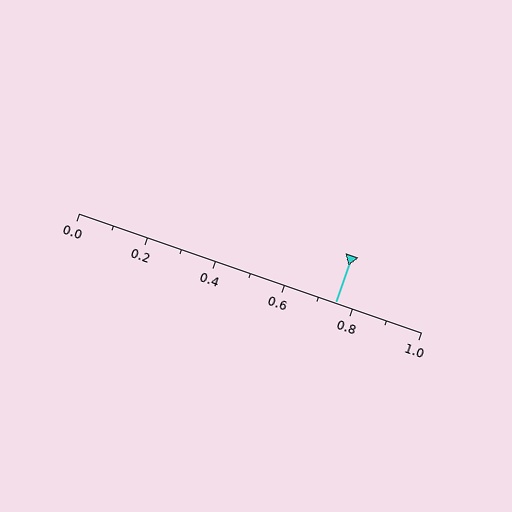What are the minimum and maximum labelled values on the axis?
The axis runs from 0.0 to 1.0.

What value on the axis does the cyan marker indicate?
The marker indicates approximately 0.75.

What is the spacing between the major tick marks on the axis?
The major ticks are spaced 0.2 apart.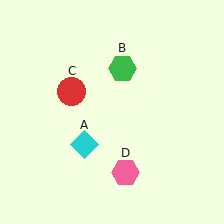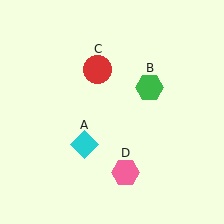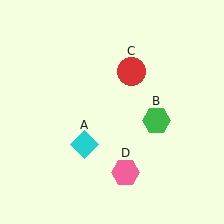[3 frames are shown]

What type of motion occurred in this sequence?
The green hexagon (object B), red circle (object C) rotated clockwise around the center of the scene.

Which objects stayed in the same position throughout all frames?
Cyan diamond (object A) and pink hexagon (object D) remained stationary.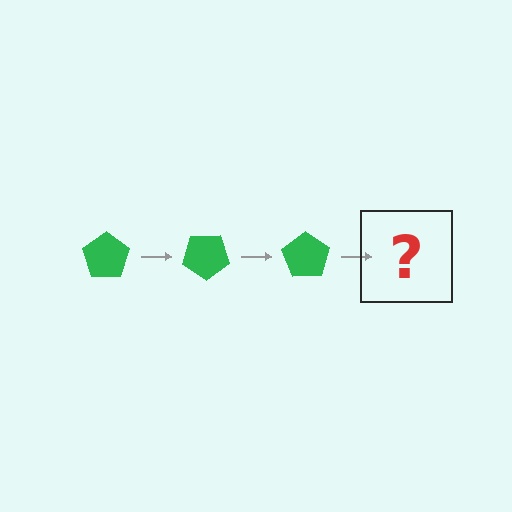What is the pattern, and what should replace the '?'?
The pattern is that the pentagon rotates 35 degrees each step. The '?' should be a green pentagon rotated 105 degrees.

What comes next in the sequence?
The next element should be a green pentagon rotated 105 degrees.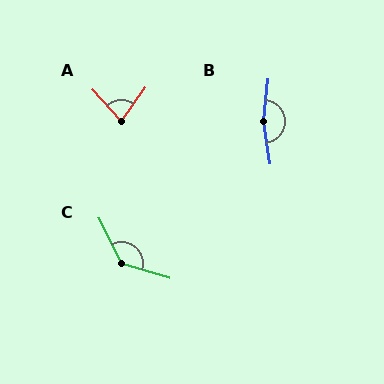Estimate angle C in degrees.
Approximately 133 degrees.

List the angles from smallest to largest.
A (76°), C (133°), B (165°).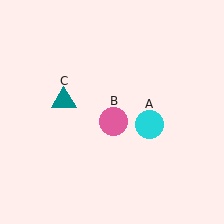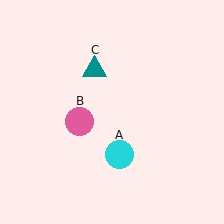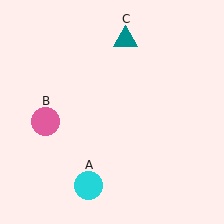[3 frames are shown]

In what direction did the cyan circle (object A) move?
The cyan circle (object A) moved down and to the left.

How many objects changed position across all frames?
3 objects changed position: cyan circle (object A), pink circle (object B), teal triangle (object C).